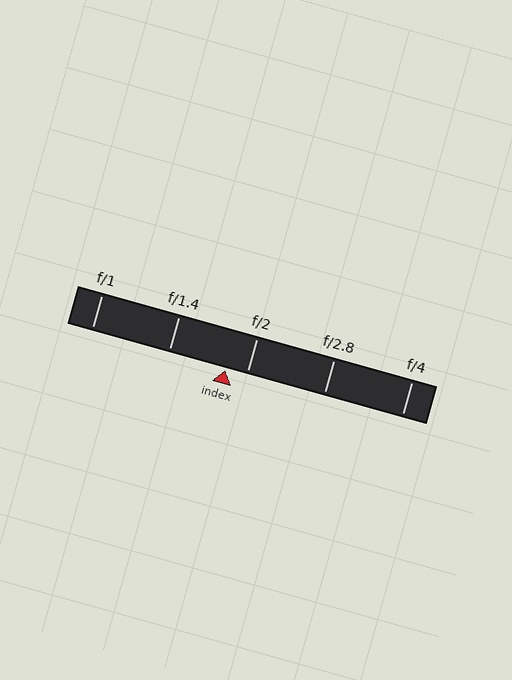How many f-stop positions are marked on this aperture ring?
There are 5 f-stop positions marked.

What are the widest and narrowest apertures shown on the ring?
The widest aperture shown is f/1 and the narrowest is f/4.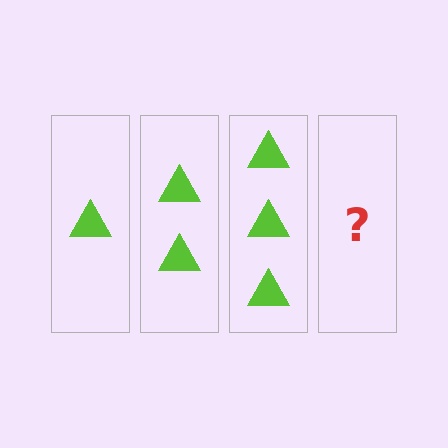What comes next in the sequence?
The next element should be 4 triangles.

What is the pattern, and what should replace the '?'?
The pattern is that each step adds one more triangle. The '?' should be 4 triangles.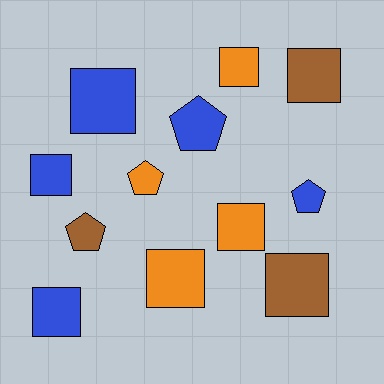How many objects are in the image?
There are 12 objects.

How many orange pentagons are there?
There is 1 orange pentagon.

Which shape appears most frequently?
Square, with 8 objects.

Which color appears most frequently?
Blue, with 5 objects.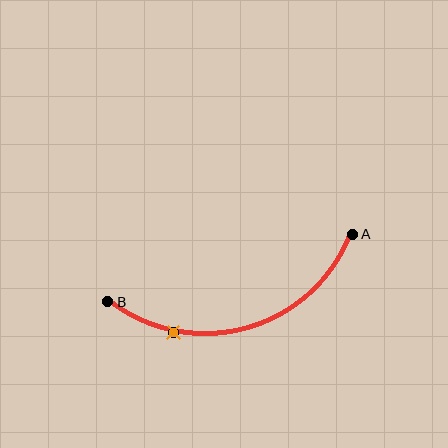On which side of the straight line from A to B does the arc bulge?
The arc bulges below the straight line connecting A and B.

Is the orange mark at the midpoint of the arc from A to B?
No. The orange mark lies on the arc but is closer to endpoint B. The arc midpoint would be at the point on the curve equidistant along the arc from both A and B.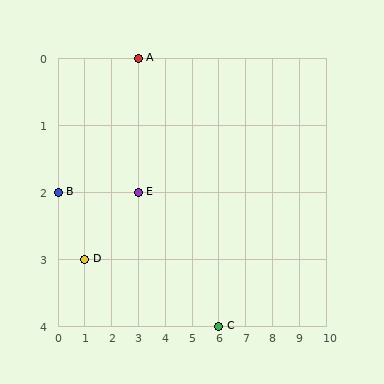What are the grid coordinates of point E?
Point E is at grid coordinates (3, 2).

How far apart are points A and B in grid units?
Points A and B are 3 columns and 2 rows apart (about 3.6 grid units diagonally).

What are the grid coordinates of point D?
Point D is at grid coordinates (1, 3).